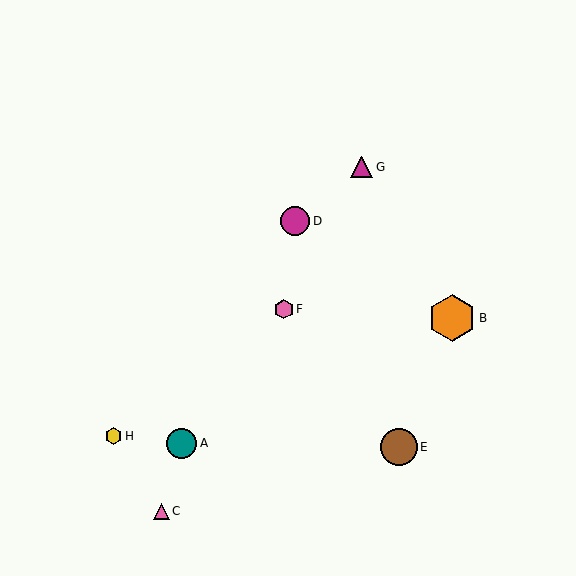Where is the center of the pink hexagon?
The center of the pink hexagon is at (284, 309).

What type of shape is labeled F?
Shape F is a pink hexagon.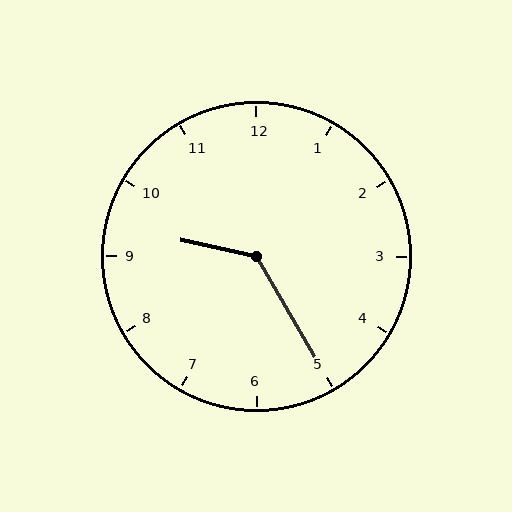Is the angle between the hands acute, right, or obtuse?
It is obtuse.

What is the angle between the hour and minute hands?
Approximately 132 degrees.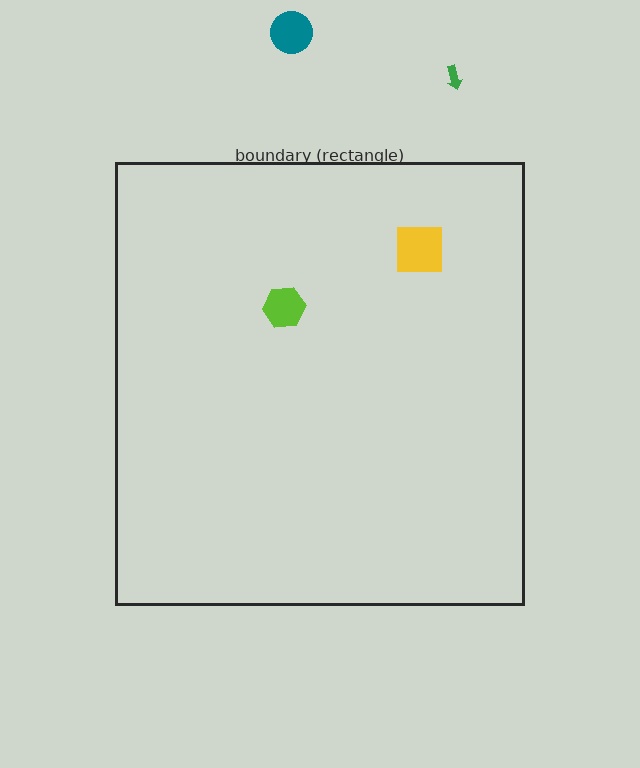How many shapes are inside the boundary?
2 inside, 2 outside.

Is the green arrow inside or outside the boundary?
Outside.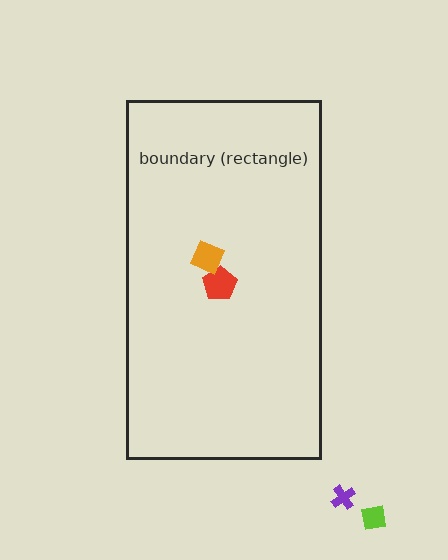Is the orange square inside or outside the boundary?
Inside.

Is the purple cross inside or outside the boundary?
Outside.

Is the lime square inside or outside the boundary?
Outside.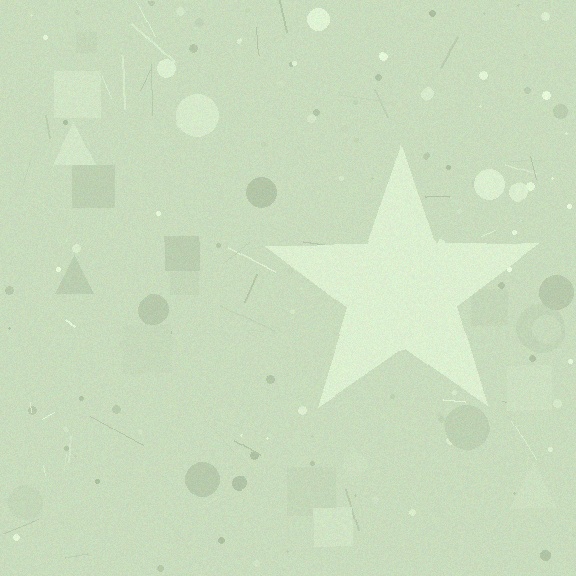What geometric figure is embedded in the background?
A star is embedded in the background.